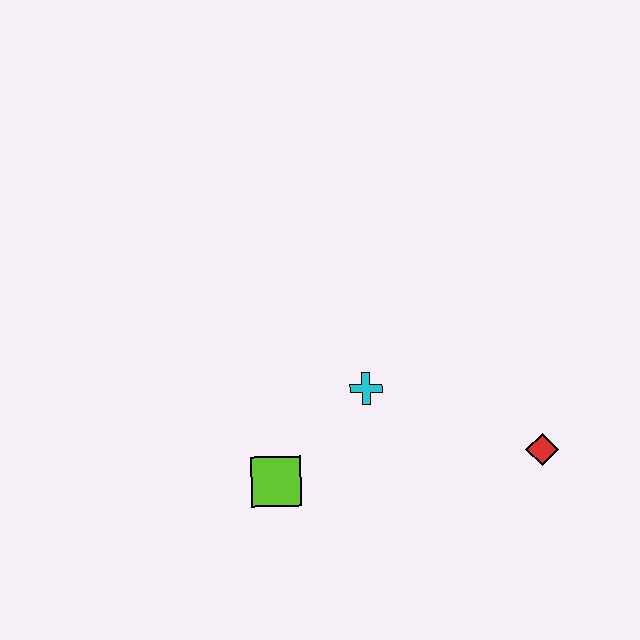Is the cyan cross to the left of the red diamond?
Yes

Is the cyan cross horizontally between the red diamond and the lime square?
Yes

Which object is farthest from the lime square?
The red diamond is farthest from the lime square.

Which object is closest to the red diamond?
The cyan cross is closest to the red diamond.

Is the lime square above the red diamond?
No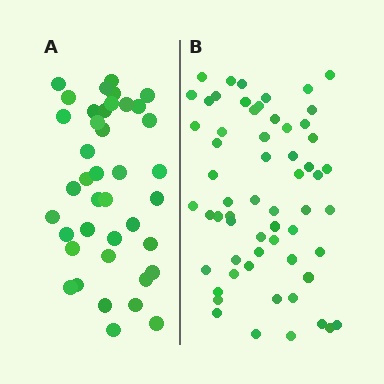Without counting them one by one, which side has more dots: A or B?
Region B (the right region) has more dots.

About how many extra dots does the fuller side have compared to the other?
Region B has approximately 20 more dots than region A.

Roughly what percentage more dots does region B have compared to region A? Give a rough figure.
About 50% more.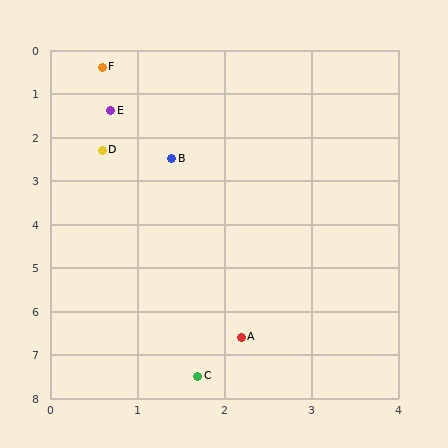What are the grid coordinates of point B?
Point B is at approximately (1.4, 2.5).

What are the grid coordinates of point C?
Point C is at approximately (1.7, 7.5).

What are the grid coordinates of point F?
Point F is at approximately (0.6, 0.4).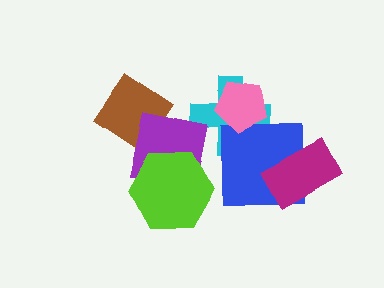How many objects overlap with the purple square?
3 objects overlap with the purple square.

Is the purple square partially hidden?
Yes, it is partially covered by another shape.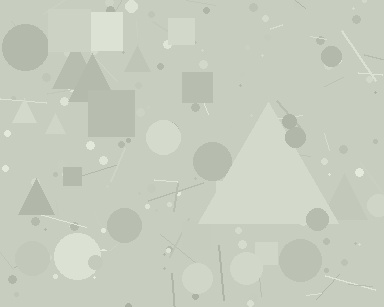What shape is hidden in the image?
A triangle is hidden in the image.